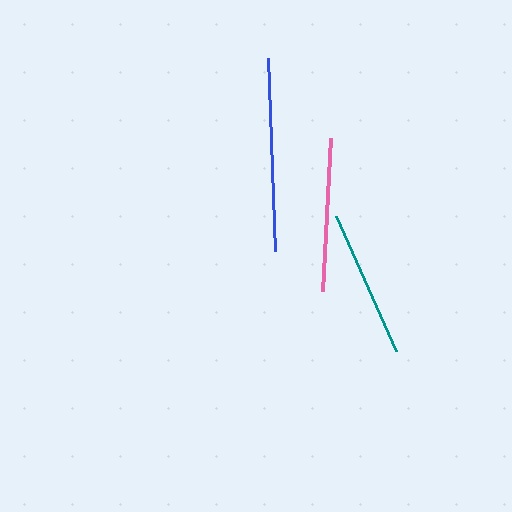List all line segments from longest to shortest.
From longest to shortest: blue, pink, teal.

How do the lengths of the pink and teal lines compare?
The pink and teal lines are approximately the same length.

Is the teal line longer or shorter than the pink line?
The pink line is longer than the teal line.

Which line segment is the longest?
The blue line is the longest at approximately 193 pixels.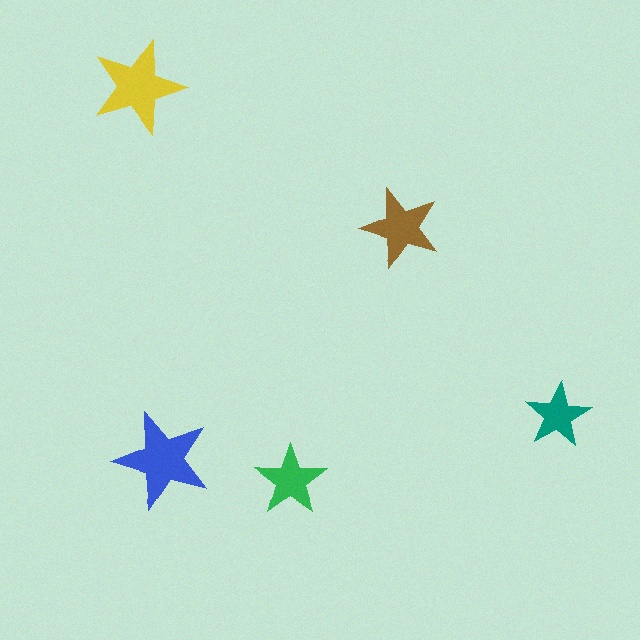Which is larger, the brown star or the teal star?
The brown one.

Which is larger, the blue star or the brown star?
The blue one.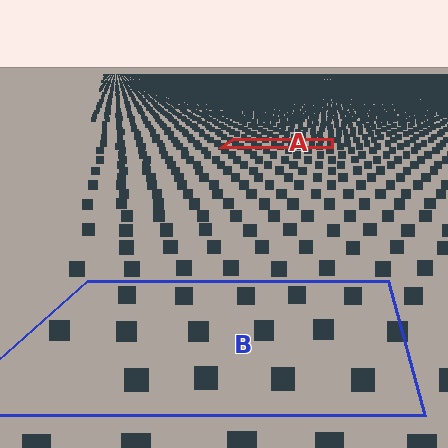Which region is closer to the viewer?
Region B is closer. The texture elements there are larger and more spread out.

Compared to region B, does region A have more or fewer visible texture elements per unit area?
Region A has more texture elements per unit area — they are packed more densely because it is farther away.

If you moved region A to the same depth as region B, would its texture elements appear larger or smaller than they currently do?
They would appear larger. At a closer depth, the same texture elements are projected at a bigger on-screen size.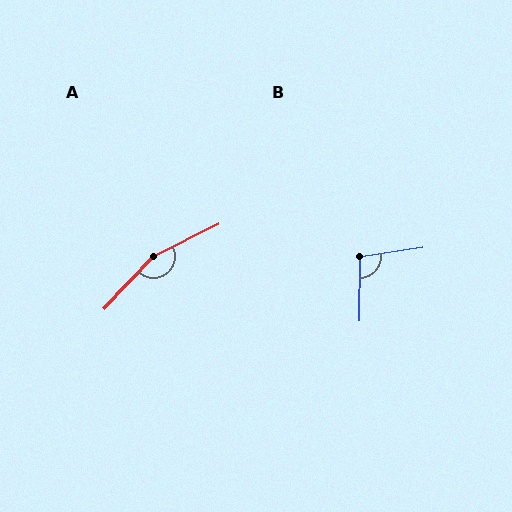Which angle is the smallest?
B, at approximately 100 degrees.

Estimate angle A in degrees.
Approximately 160 degrees.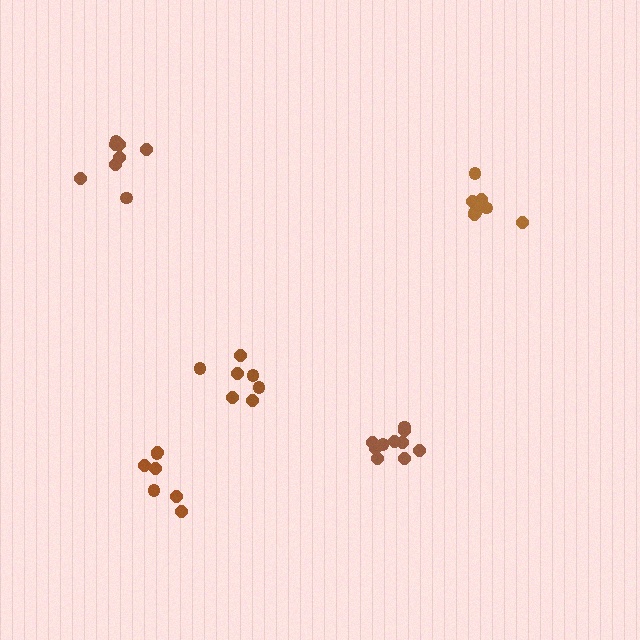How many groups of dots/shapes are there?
There are 5 groups.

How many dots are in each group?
Group 1: 9 dots, Group 2: 7 dots, Group 3: 8 dots, Group 4: 10 dots, Group 5: 7 dots (41 total).